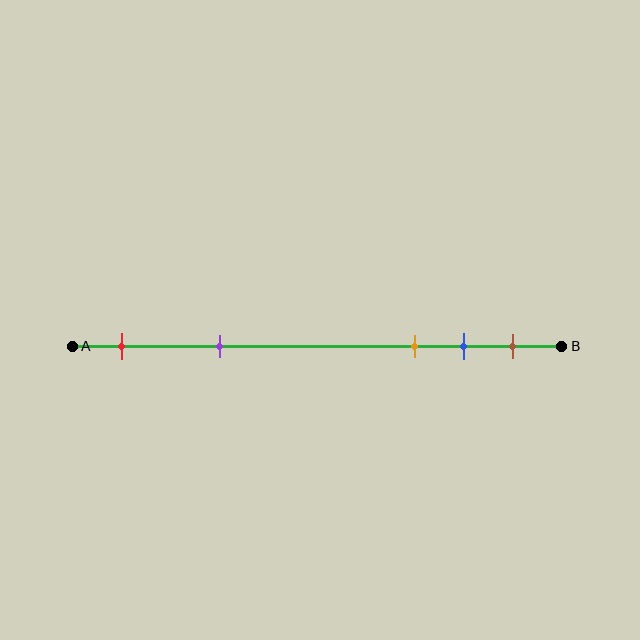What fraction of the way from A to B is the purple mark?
The purple mark is approximately 30% (0.3) of the way from A to B.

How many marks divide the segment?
There are 5 marks dividing the segment.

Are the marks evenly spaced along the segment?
No, the marks are not evenly spaced.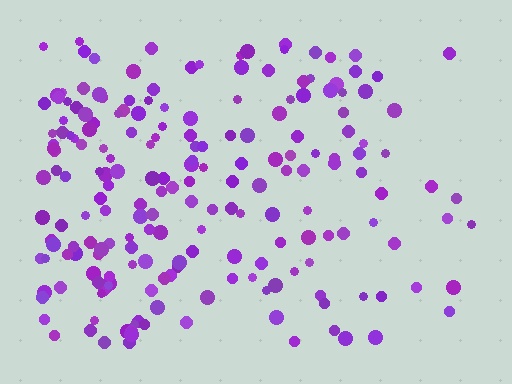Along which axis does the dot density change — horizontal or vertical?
Horizontal.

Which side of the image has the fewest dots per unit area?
The right.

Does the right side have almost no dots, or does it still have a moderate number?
Still a moderate number, just noticeably fewer than the left.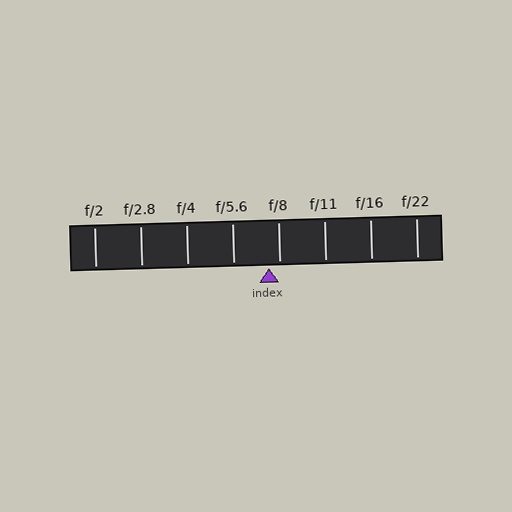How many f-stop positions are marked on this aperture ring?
There are 8 f-stop positions marked.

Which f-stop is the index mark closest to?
The index mark is closest to f/8.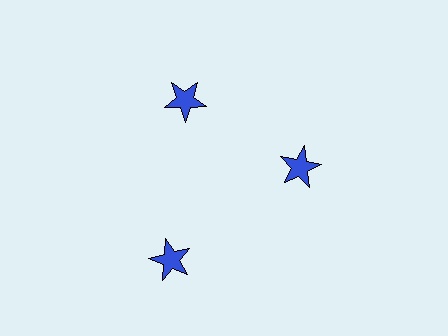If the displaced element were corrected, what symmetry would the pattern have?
It would have 3-fold rotational symmetry — the pattern would map onto itself every 120 degrees.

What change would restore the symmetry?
The symmetry would be restored by moving it inward, back onto the ring so that all 3 stars sit at equal angles and equal distance from the center.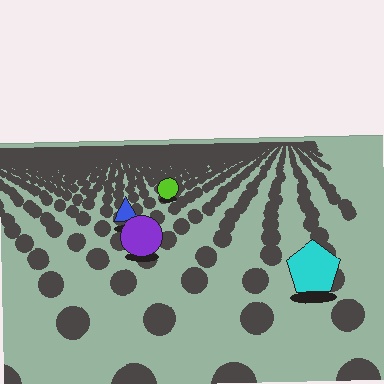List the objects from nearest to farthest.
From nearest to farthest: the cyan pentagon, the purple circle, the blue triangle, the lime circle.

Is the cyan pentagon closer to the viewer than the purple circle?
Yes. The cyan pentagon is closer — you can tell from the texture gradient: the ground texture is coarser near it.